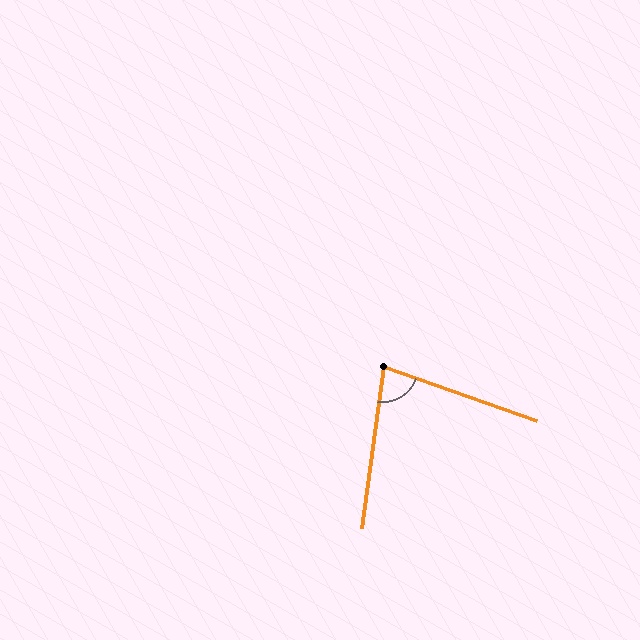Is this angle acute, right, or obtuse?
It is acute.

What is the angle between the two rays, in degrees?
Approximately 78 degrees.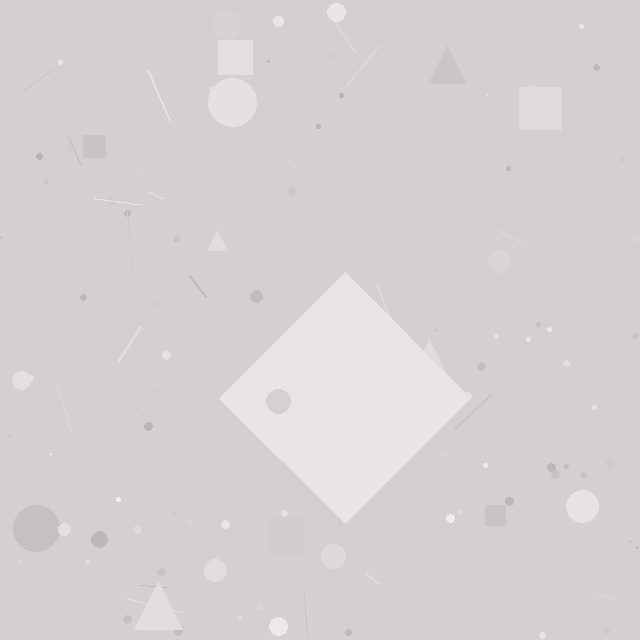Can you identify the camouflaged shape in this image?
The camouflaged shape is a diamond.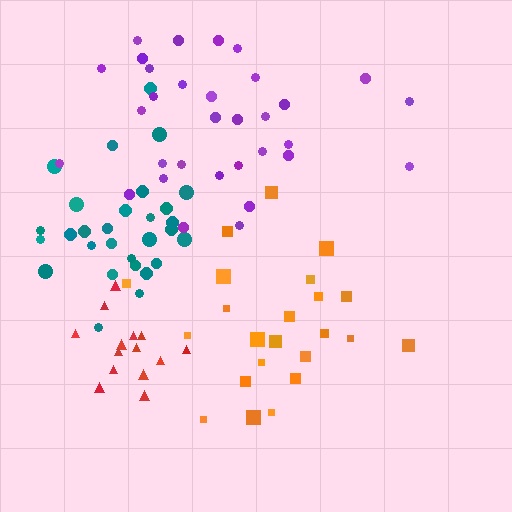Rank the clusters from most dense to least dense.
red, teal, purple, orange.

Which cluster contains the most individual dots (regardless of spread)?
Purple (32).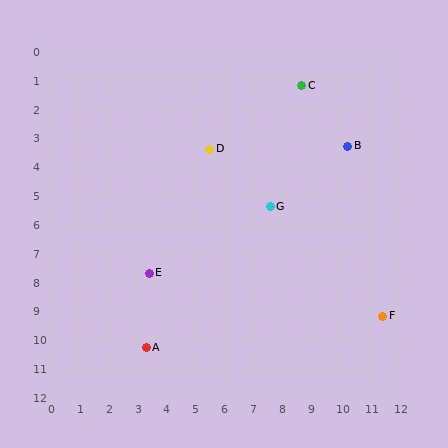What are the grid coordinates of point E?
Point E is at approximately (3.4, 7.7).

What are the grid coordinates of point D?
Point D is at approximately (5.5, 3.4).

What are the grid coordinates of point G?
Point G is at approximately (7.6, 5.4).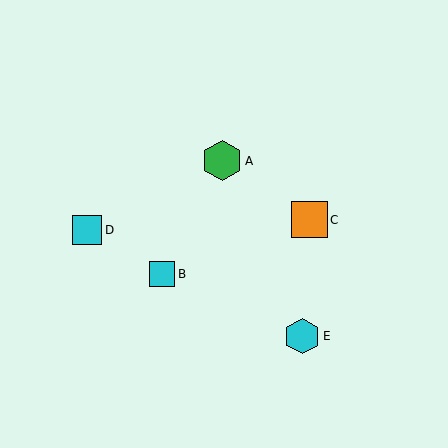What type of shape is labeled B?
Shape B is a cyan square.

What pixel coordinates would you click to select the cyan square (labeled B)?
Click at (162, 274) to select the cyan square B.